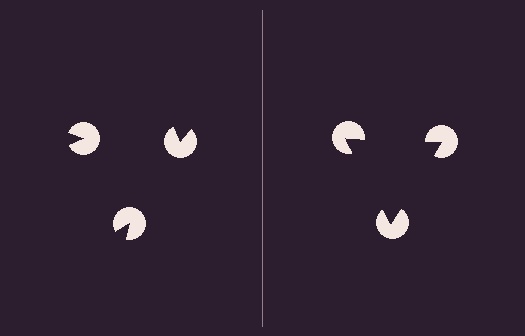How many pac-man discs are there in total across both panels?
6 — 3 on each side.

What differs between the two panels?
The pac-man discs are positioned identically on both sides; only the wedge orientations differ. On the right they align to a triangle; on the left they are misaligned.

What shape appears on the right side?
An illusory triangle.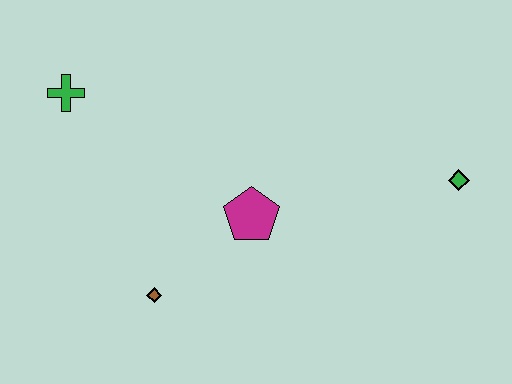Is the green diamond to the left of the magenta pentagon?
No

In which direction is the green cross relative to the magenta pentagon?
The green cross is to the left of the magenta pentagon.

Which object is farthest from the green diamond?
The green cross is farthest from the green diamond.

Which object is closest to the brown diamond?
The magenta pentagon is closest to the brown diamond.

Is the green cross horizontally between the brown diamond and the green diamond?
No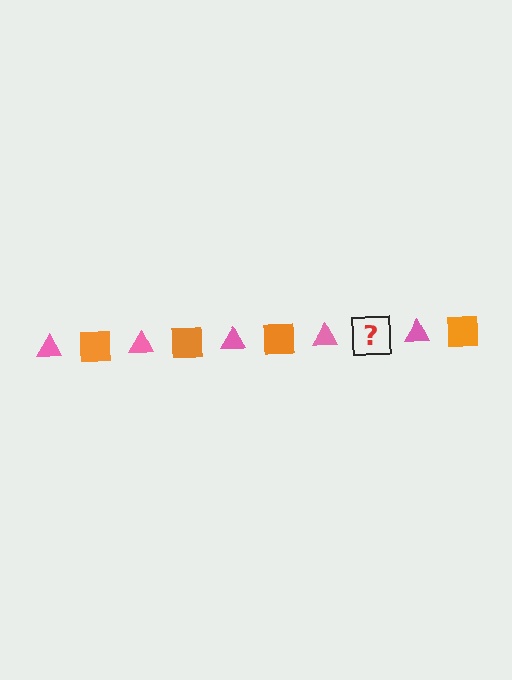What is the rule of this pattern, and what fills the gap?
The rule is that the pattern alternates between pink triangle and orange square. The gap should be filled with an orange square.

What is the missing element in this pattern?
The missing element is an orange square.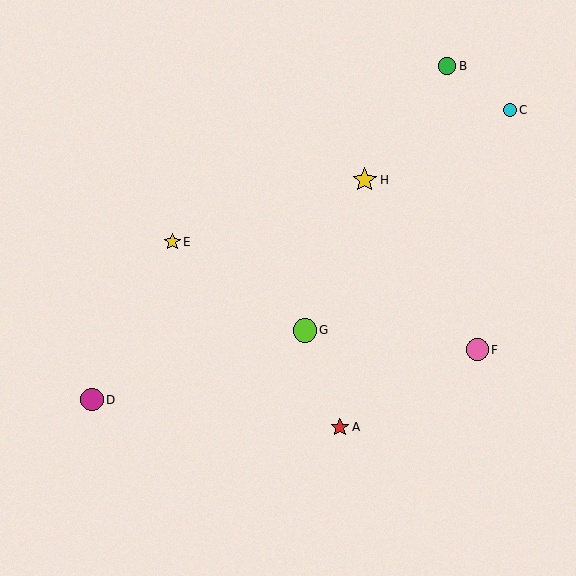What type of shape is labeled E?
Shape E is a yellow star.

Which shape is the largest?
The yellow star (labeled H) is the largest.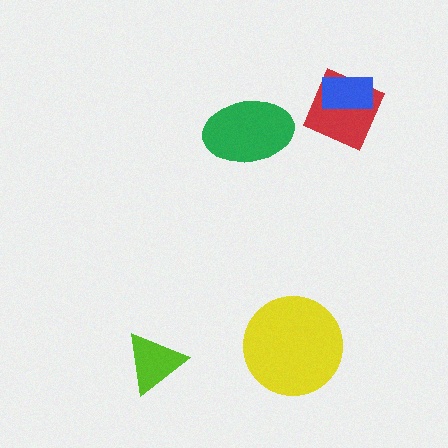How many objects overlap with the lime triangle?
0 objects overlap with the lime triangle.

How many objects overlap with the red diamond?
1 object overlaps with the red diamond.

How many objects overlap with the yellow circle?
0 objects overlap with the yellow circle.